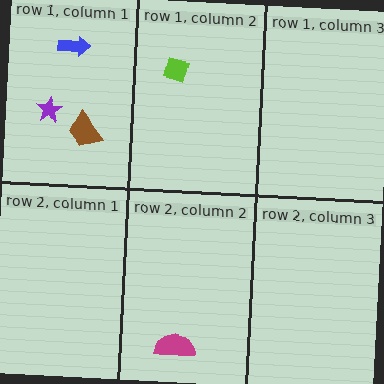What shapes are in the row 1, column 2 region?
The lime diamond.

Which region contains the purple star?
The row 1, column 1 region.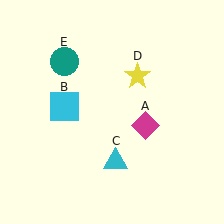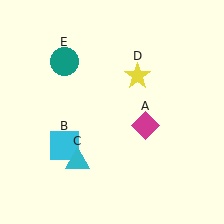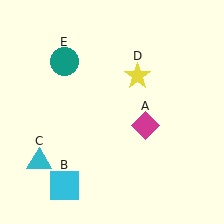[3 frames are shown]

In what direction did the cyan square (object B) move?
The cyan square (object B) moved down.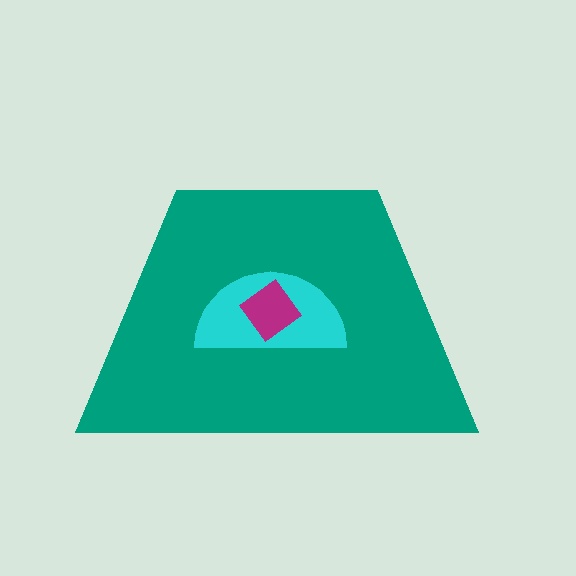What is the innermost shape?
The magenta diamond.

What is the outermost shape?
The teal trapezoid.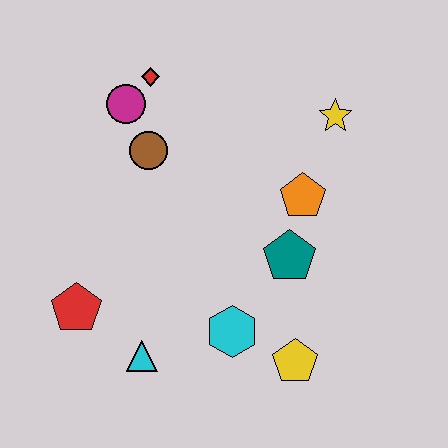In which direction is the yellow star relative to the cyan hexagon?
The yellow star is above the cyan hexagon.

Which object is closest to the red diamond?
The magenta circle is closest to the red diamond.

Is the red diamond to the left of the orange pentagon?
Yes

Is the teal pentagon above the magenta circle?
No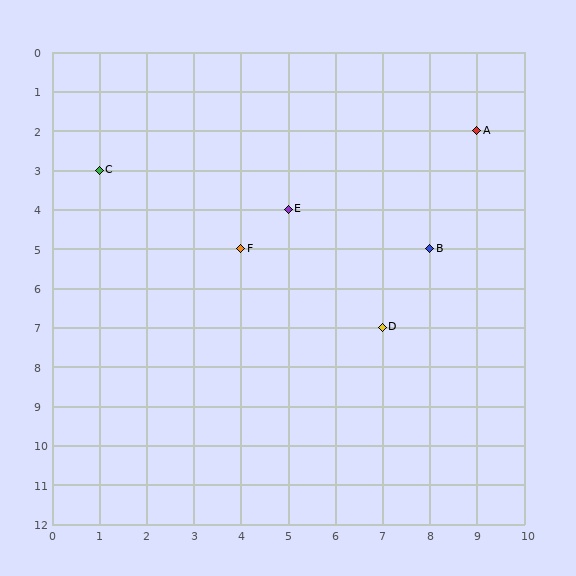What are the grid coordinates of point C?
Point C is at grid coordinates (1, 3).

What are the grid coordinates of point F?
Point F is at grid coordinates (4, 5).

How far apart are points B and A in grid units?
Points B and A are 1 column and 3 rows apart (about 3.2 grid units diagonally).